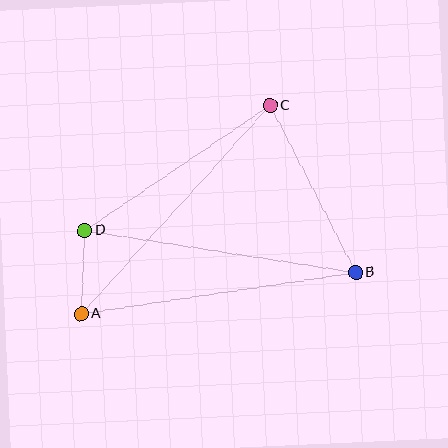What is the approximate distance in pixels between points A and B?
The distance between A and B is approximately 277 pixels.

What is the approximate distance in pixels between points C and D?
The distance between C and D is approximately 223 pixels.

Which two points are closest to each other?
Points A and D are closest to each other.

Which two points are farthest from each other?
Points A and C are farthest from each other.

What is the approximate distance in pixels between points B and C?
The distance between B and C is approximately 187 pixels.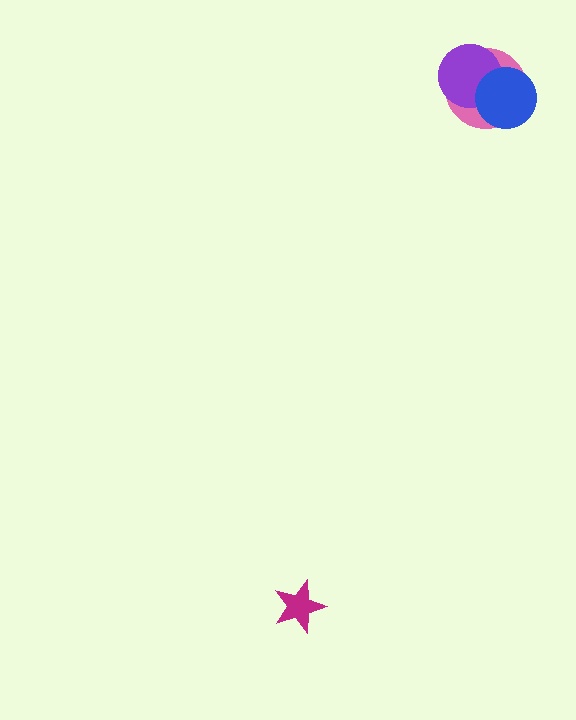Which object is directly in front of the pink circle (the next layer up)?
The purple circle is directly in front of the pink circle.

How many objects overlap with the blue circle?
2 objects overlap with the blue circle.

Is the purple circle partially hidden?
Yes, it is partially covered by another shape.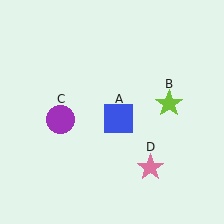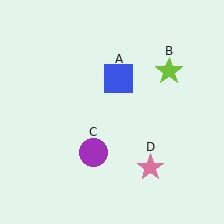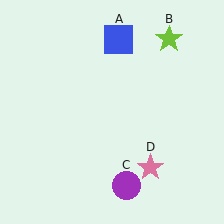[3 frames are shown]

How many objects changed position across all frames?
3 objects changed position: blue square (object A), lime star (object B), purple circle (object C).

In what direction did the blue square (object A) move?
The blue square (object A) moved up.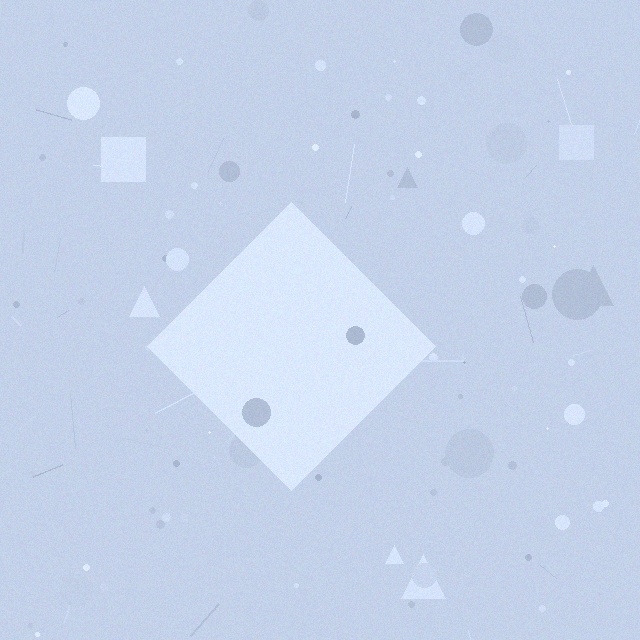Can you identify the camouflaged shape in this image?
The camouflaged shape is a diamond.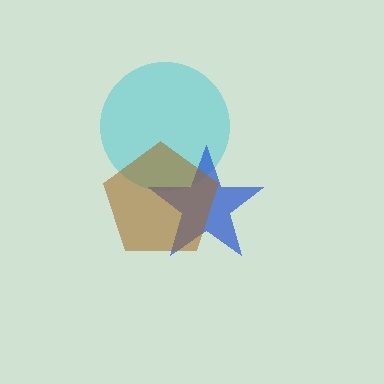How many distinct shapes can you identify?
There are 3 distinct shapes: a cyan circle, a blue star, a brown pentagon.